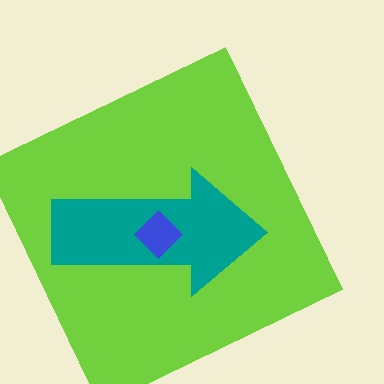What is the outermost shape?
The lime square.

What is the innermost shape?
The blue diamond.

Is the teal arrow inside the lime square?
Yes.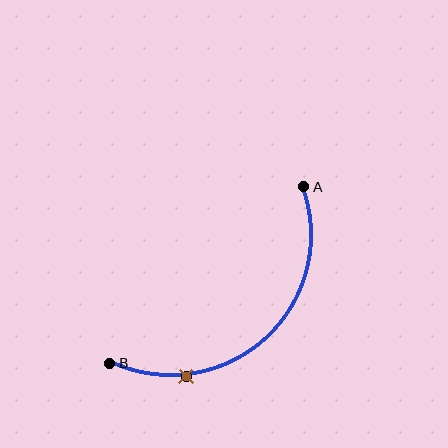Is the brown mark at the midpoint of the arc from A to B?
No. The brown mark lies on the arc but is closer to endpoint B. The arc midpoint would be at the point on the curve equidistant along the arc from both A and B.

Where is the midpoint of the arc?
The arc midpoint is the point on the curve farthest from the straight line joining A and B. It sits below and to the right of that line.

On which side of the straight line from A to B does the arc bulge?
The arc bulges below and to the right of the straight line connecting A and B.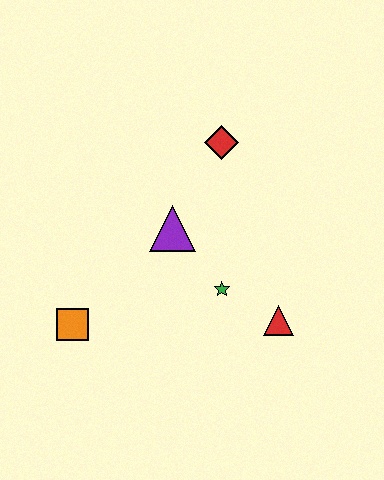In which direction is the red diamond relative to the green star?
The red diamond is above the green star.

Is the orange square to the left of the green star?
Yes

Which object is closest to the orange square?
The purple triangle is closest to the orange square.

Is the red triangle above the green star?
No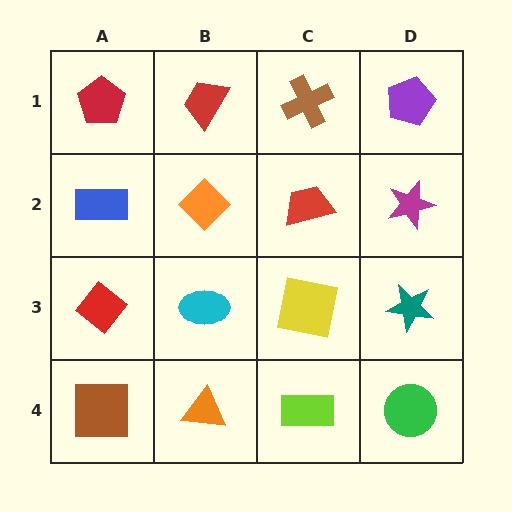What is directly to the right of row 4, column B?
A lime rectangle.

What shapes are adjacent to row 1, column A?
A blue rectangle (row 2, column A), a red trapezoid (row 1, column B).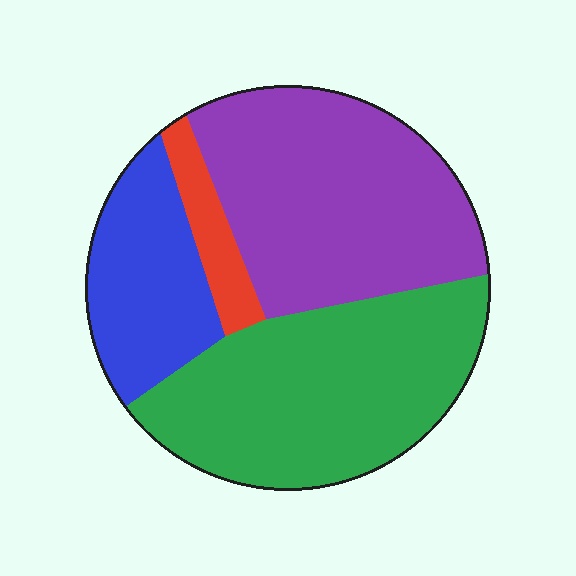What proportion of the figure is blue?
Blue takes up less than a quarter of the figure.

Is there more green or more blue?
Green.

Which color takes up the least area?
Red, at roughly 5%.